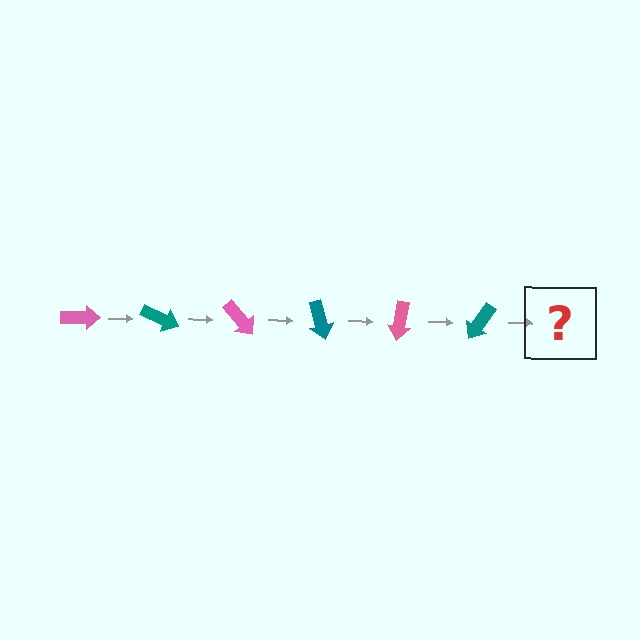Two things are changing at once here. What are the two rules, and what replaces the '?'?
The two rules are that it rotates 25 degrees each step and the color cycles through pink and teal. The '?' should be a pink arrow, rotated 150 degrees from the start.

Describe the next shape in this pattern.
It should be a pink arrow, rotated 150 degrees from the start.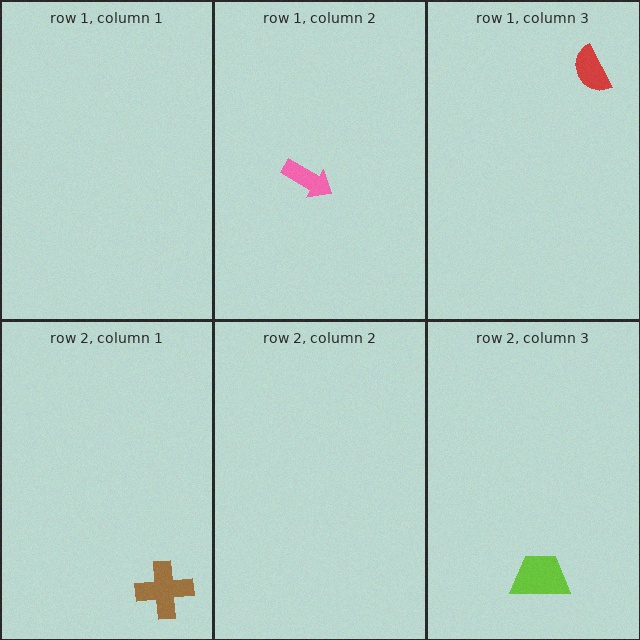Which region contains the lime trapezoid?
The row 2, column 3 region.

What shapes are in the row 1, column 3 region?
The red semicircle.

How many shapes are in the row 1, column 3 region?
1.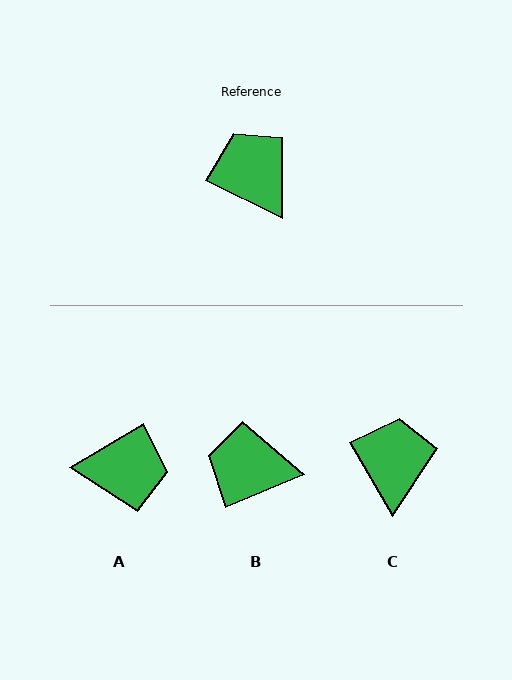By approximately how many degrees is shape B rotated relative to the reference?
Approximately 49 degrees counter-clockwise.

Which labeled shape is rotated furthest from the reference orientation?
A, about 123 degrees away.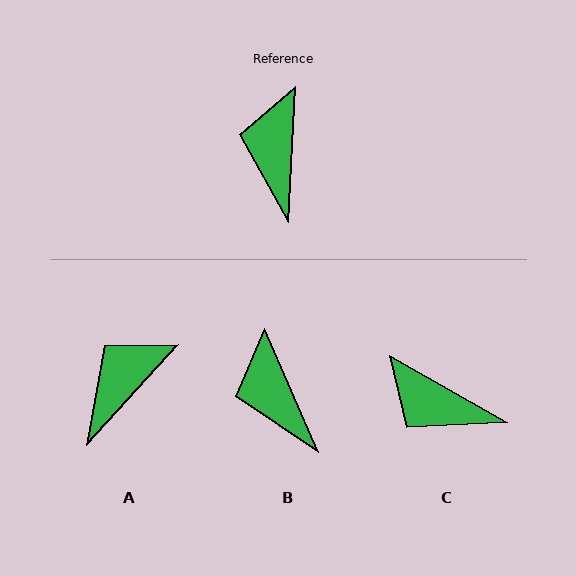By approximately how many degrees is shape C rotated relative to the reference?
Approximately 63 degrees counter-clockwise.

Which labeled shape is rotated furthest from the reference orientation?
C, about 63 degrees away.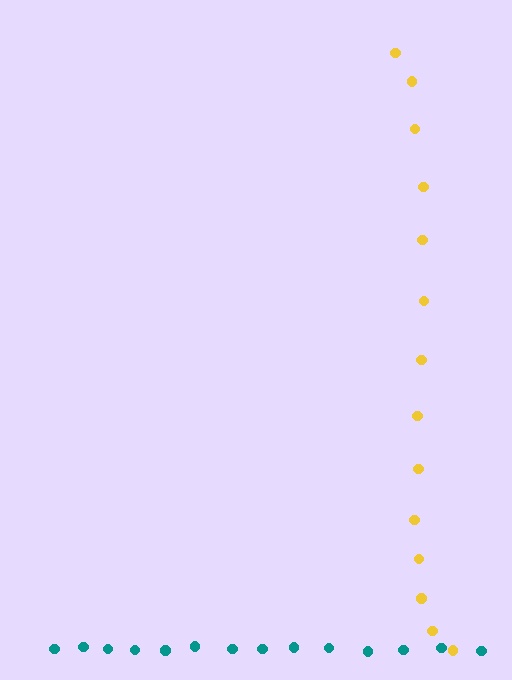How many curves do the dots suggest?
There are 2 distinct paths.